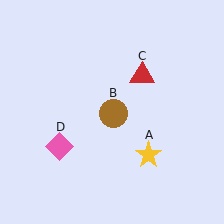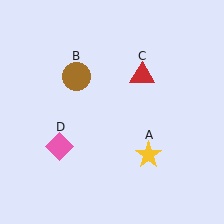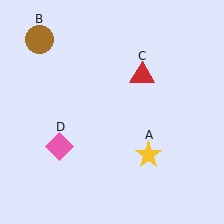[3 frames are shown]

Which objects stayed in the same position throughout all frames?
Yellow star (object A) and red triangle (object C) and pink diamond (object D) remained stationary.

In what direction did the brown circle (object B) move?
The brown circle (object B) moved up and to the left.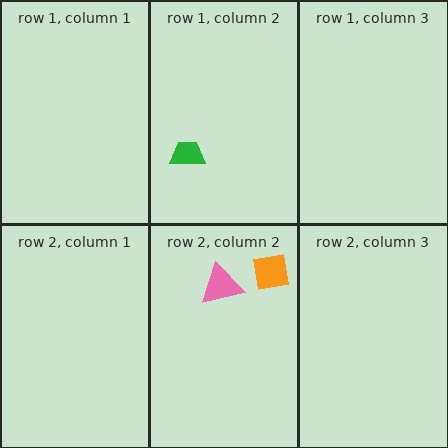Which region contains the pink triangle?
The row 2, column 2 region.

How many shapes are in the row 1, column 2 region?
1.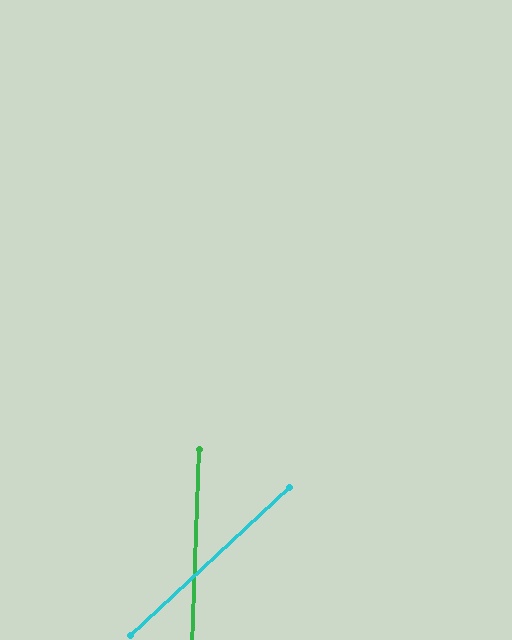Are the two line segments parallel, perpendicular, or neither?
Neither parallel nor perpendicular — they differ by about 45°.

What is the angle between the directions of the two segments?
Approximately 45 degrees.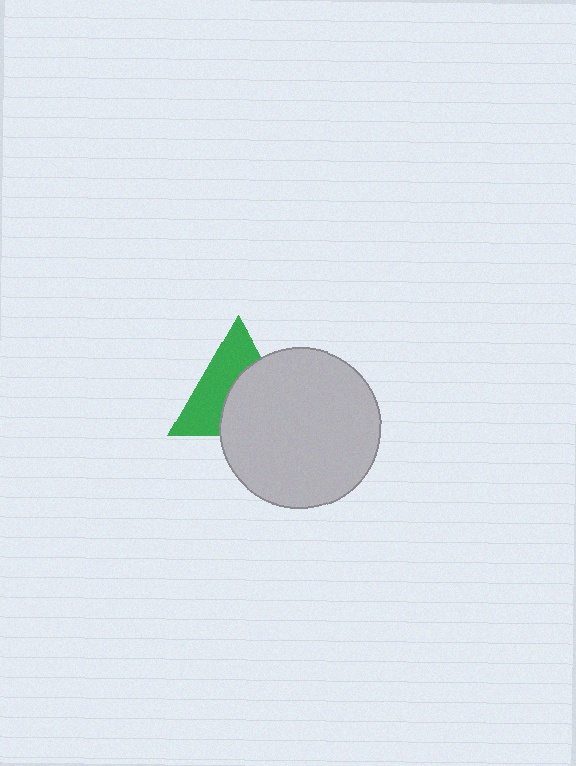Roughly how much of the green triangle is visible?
About half of it is visible (roughly 49%).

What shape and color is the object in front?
The object in front is a light gray circle.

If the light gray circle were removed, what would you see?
You would see the complete green triangle.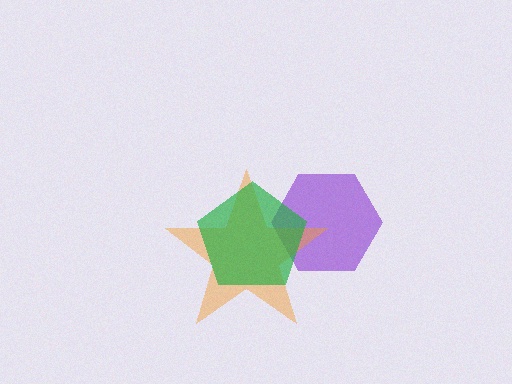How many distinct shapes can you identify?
There are 3 distinct shapes: a purple hexagon, an orange star, a green pentagon.